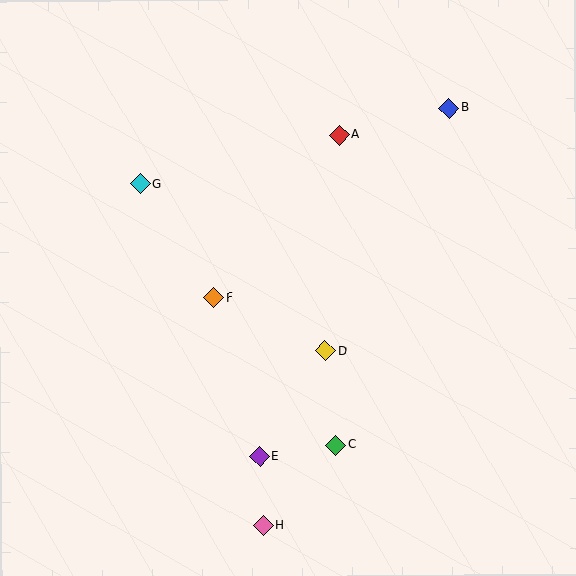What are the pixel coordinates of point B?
Point B is at (449, 108).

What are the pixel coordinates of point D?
Point D is at (325, 350).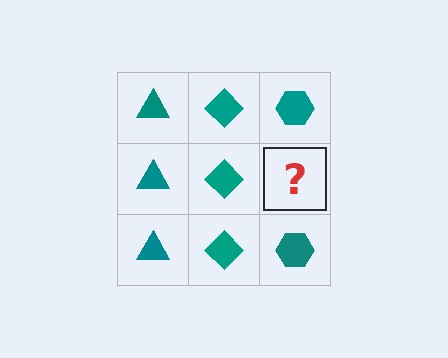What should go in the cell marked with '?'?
The missing cell should contain a teal hexagon.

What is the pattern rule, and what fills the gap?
The rule is that each column has a consistent shape. The gap should be filled with a teal hexagon.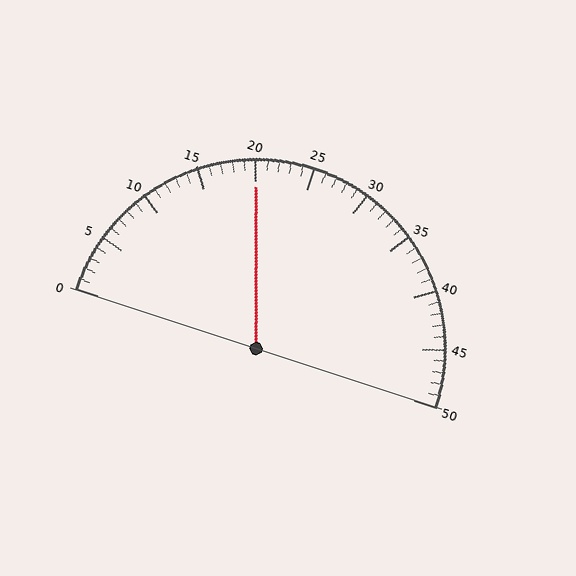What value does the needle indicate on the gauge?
The needle indicates approximately 20.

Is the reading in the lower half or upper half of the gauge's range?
The reading is in the lower half of the range (0 to 50).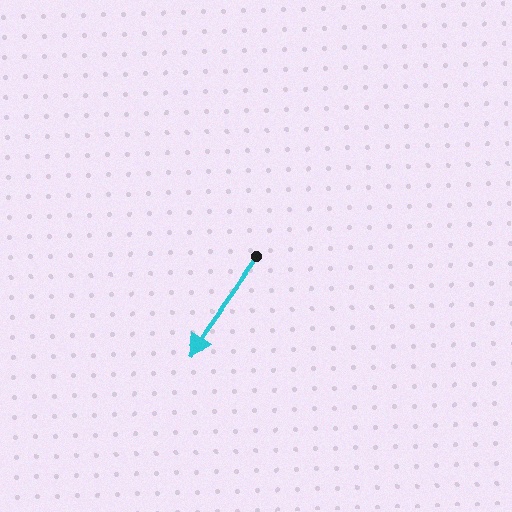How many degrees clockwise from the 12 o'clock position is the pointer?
Approximately 215 degrees.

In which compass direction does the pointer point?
Southwest.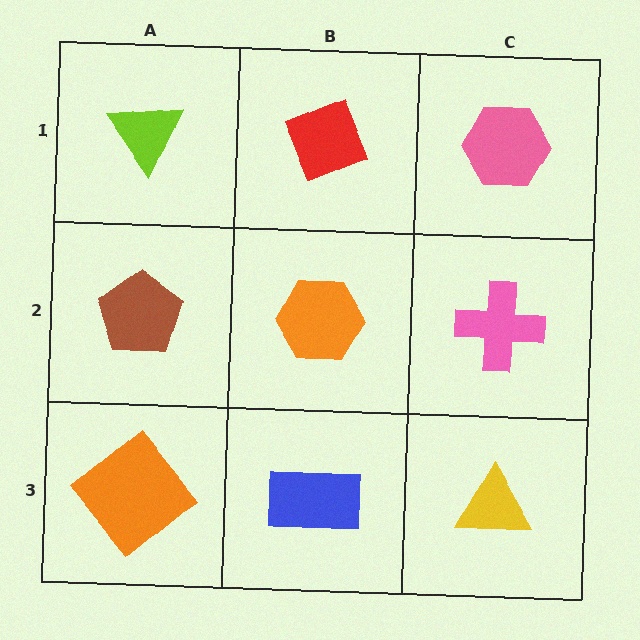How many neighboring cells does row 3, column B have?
3.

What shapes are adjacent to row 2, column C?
A pink hexagon (row 1, column C), a yellow triangle (row 3, column C), an orange hexagon (row 2, column B).